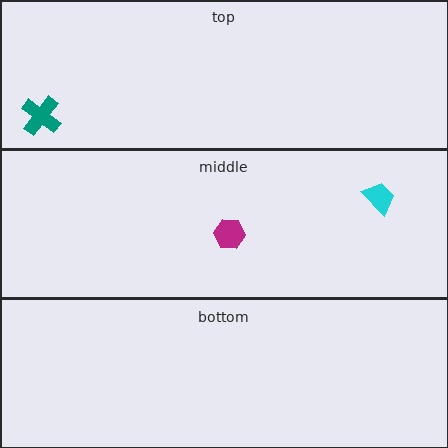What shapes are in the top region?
The teal cross.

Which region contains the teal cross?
The top region.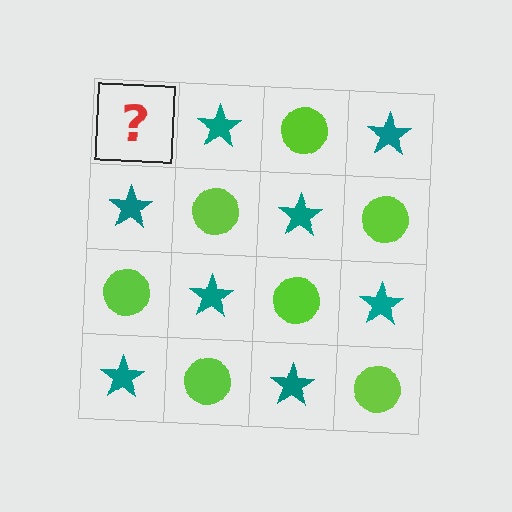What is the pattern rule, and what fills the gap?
The rule is that it alternates lime circle and teal star in a checkerboard pattern. The gap should be filled with a lime circle.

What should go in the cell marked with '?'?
The missing cell should contain a lime circle.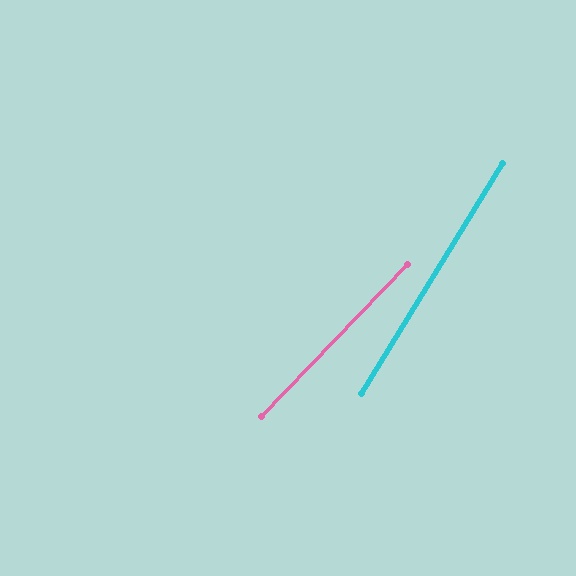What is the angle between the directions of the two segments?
Approximately 13 degrees.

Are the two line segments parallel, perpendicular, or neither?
Neither parallel nor perpendicular — they differ by about 13°.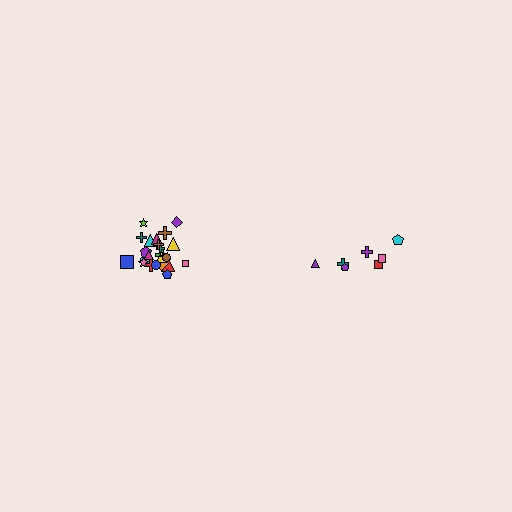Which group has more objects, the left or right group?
The left group.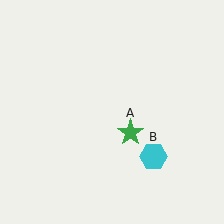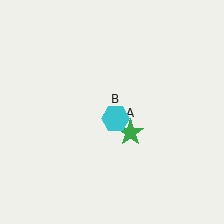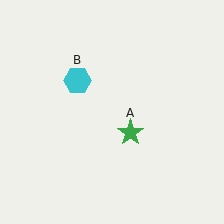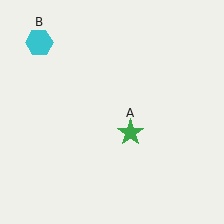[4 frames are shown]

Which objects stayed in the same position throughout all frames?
Green star (object A) remained stationary.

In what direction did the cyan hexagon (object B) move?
The cyan hexagon (object B) moved up and to the left.